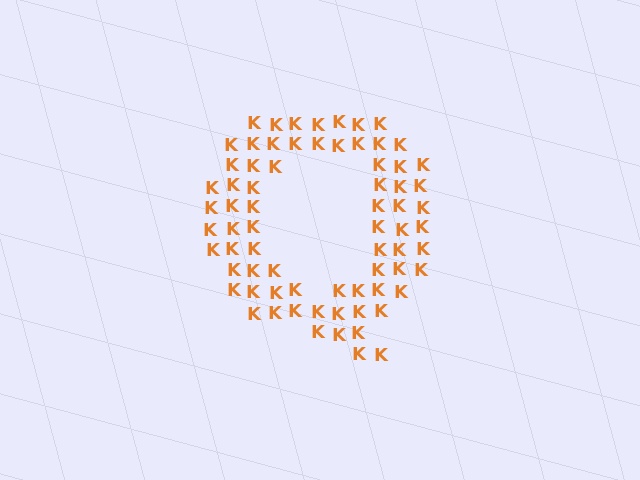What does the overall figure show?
The overall figure shows the letter Q.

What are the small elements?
The small elements are letter K's.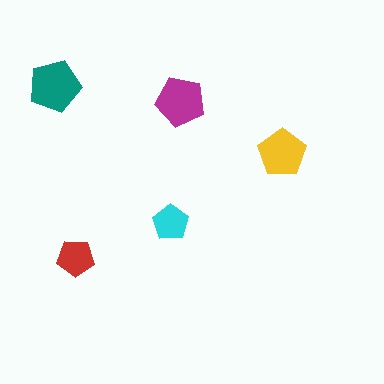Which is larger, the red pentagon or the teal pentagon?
The teal one.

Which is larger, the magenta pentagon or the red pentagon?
The magenta one.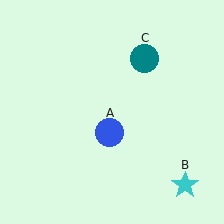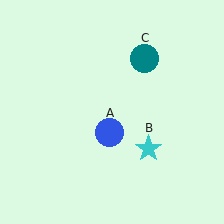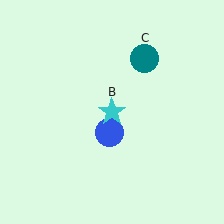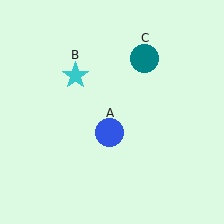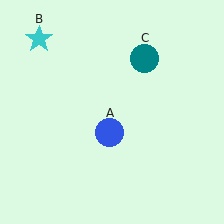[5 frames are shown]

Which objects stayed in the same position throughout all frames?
Blue circle (object A) and teal circle (object C) remained stationary.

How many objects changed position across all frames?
1 object changed position: cyan star (object B).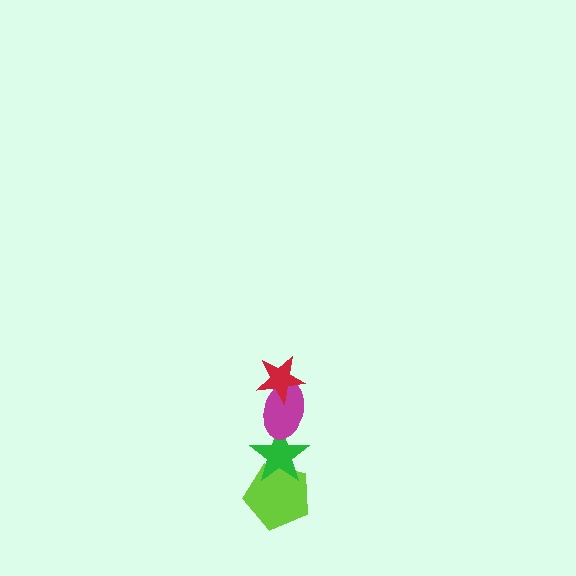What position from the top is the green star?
The green star is 3rd from the top.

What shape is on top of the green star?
The magenta ellipse is on top of the green star.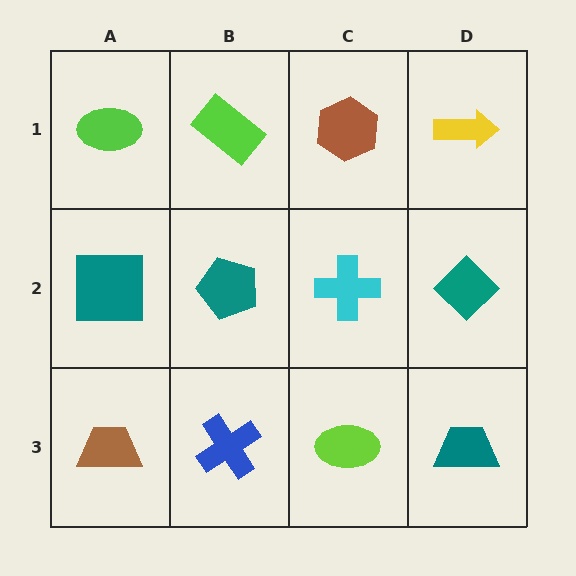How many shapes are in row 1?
4 shapes.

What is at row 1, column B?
A lime rectangle.